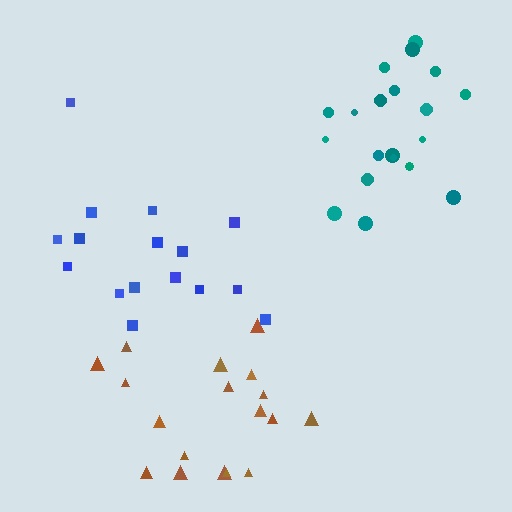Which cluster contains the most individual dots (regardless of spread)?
Teal (20).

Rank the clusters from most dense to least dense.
teal, blue, brown.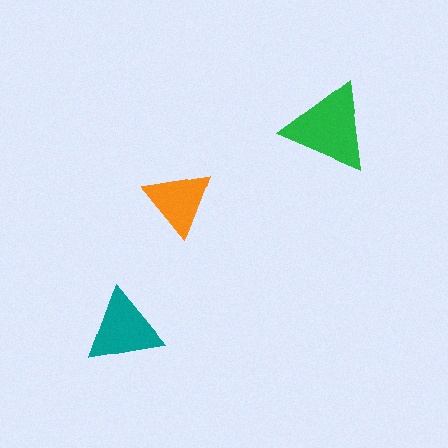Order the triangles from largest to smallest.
the green one, the teal one, the orange one.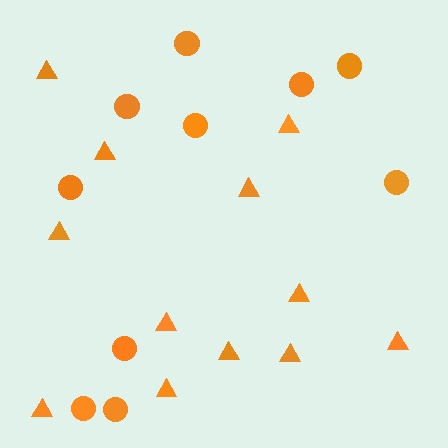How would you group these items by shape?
There are 2 groups: one group of circles (10) and one group of triangles (12).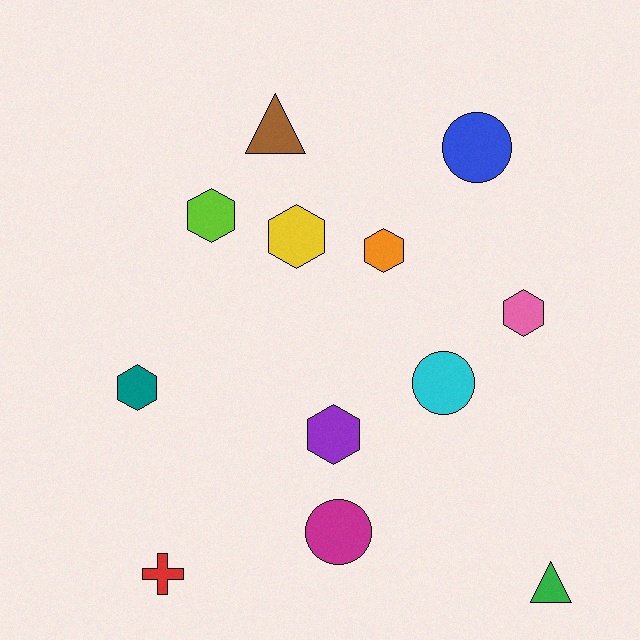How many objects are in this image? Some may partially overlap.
There are 12 objects.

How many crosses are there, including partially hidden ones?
There is 1 cross.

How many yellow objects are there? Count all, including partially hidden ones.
There is 1 yellow object.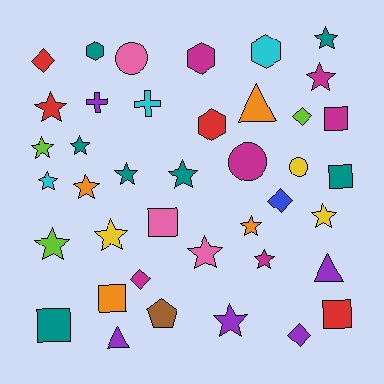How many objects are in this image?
There are 40 objects.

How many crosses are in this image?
There are 2 crosses.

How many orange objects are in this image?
There are 4 orange objects.